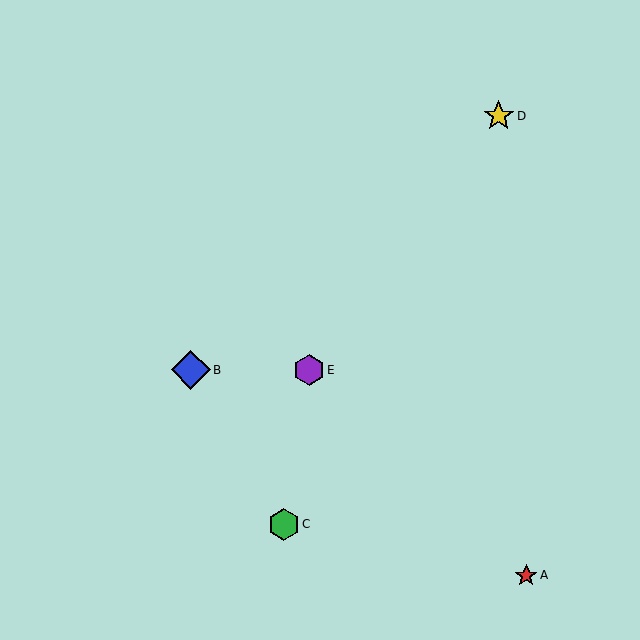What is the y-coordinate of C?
Object C is at y≈524.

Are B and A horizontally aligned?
No, B is at y≈370 and A is at y≈576.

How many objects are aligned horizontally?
2 objects (B, E) are aligned horizontally.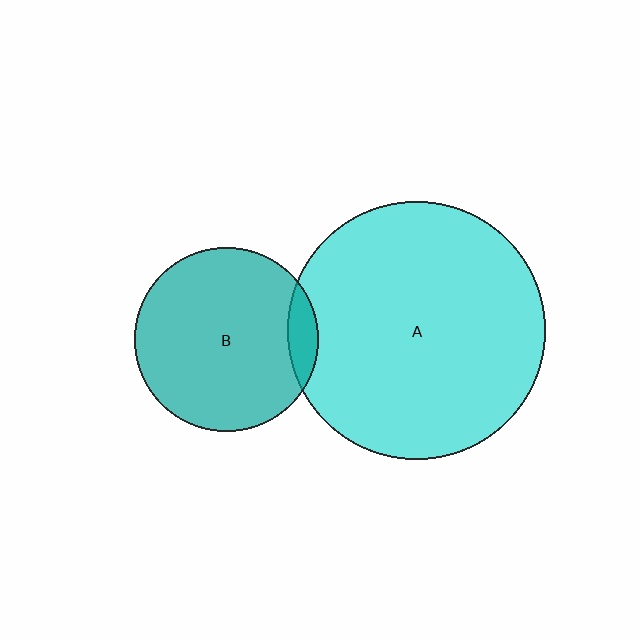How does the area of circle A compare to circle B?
Approximately 2.0 times.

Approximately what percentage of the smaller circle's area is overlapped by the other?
Approximately 10%.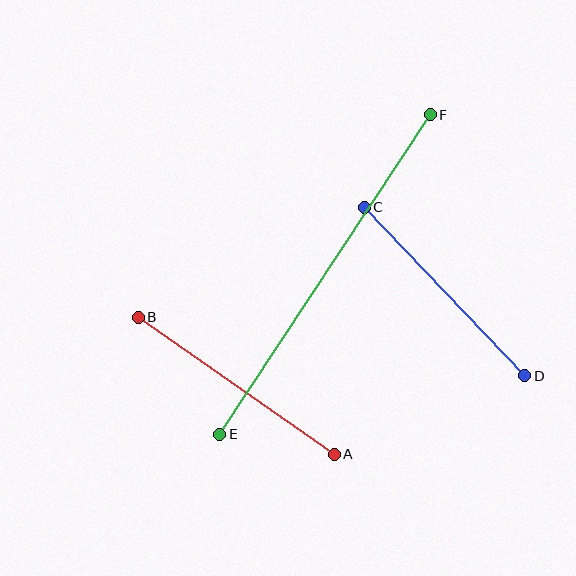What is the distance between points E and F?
The distance is approximately 383 pixels.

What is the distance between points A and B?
The distance is approximately 239 pixels.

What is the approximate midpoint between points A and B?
The midpoint is at approximately (236, 386) pixels.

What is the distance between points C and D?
The distance is approximately 233 pixels.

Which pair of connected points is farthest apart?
Points E and F are farthest apart.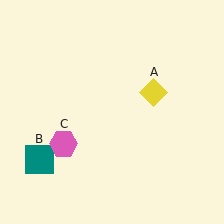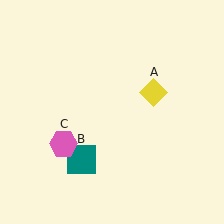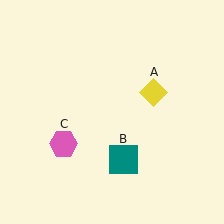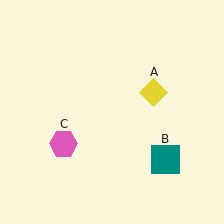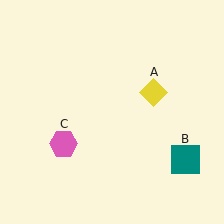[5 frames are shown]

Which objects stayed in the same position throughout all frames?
Yellow diamond (object A) and pink hexagon (object C) remained stationary.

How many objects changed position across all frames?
1 object changed position: teal square (object B).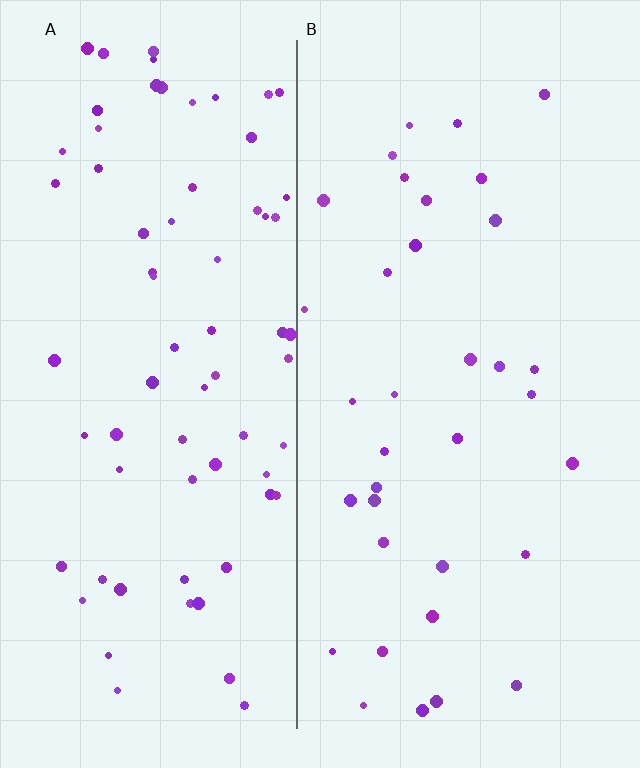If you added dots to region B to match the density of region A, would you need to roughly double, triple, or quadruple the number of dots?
Approximately double.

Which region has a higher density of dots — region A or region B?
A (the left).